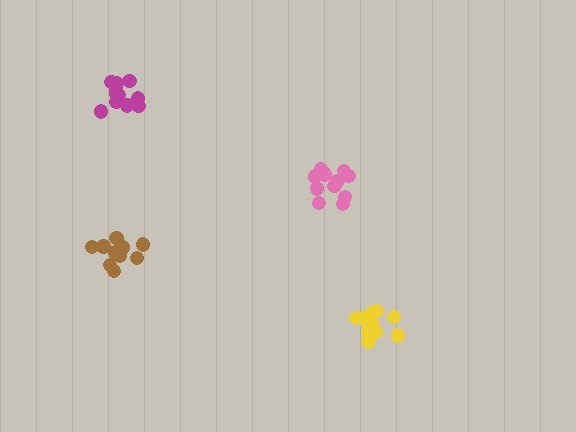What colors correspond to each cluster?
The clusters are colored: pink, brown, magenta, yellow.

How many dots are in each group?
Group 1: 12 dots, Group 2: 10 dots, Group 3: 13 dots, Group 4: 10 dots (45 total).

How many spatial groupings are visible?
There are 4 spatial groupings.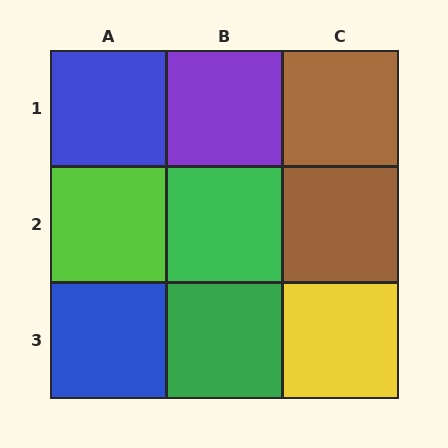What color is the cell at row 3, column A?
Blue.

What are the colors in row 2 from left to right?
Lime, green, brown.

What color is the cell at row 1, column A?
Blue.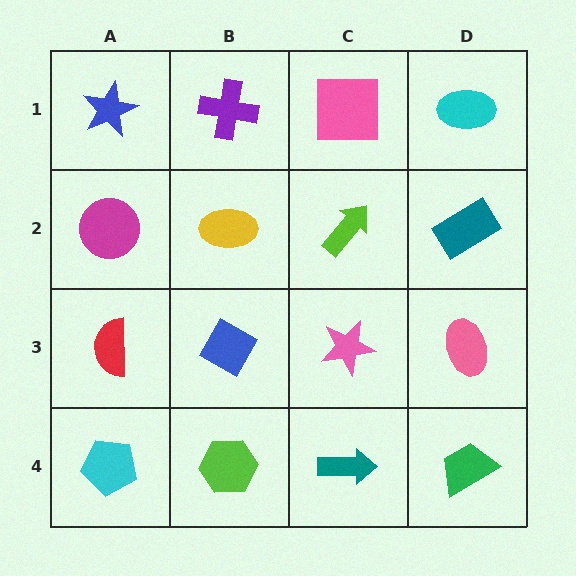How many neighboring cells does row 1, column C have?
3.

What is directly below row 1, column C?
A lime arrow.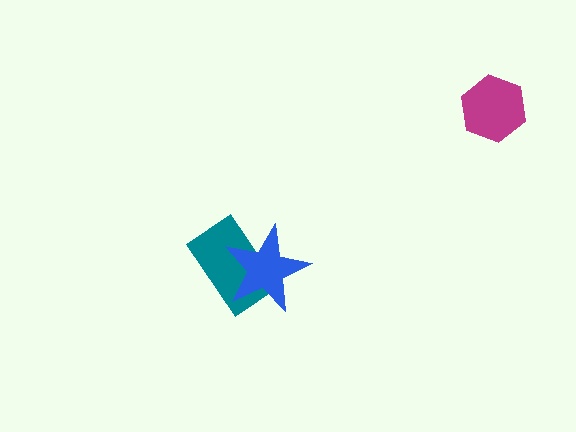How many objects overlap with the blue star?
1 object overlaps with the blue star.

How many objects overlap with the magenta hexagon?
0 objects overlap with the magenta hexagon.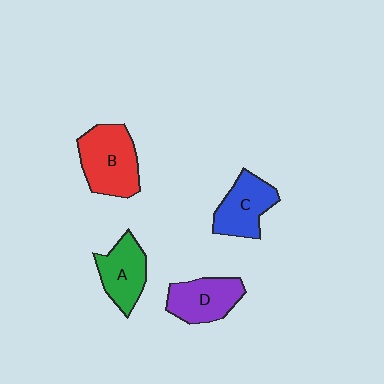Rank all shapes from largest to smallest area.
From largest to smallest: B (red), D (purple), C (blue), A (green).